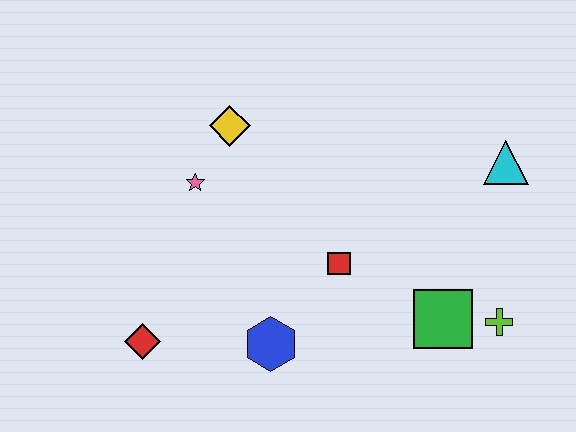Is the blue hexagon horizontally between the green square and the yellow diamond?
Yes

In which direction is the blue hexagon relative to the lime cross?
The blue hexagon is to the left of the lime cross.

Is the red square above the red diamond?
Yes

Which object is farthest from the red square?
The red diamond is farthest from the red square.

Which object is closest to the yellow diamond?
The pink star is closest to the yellow diamond.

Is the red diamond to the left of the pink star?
Yes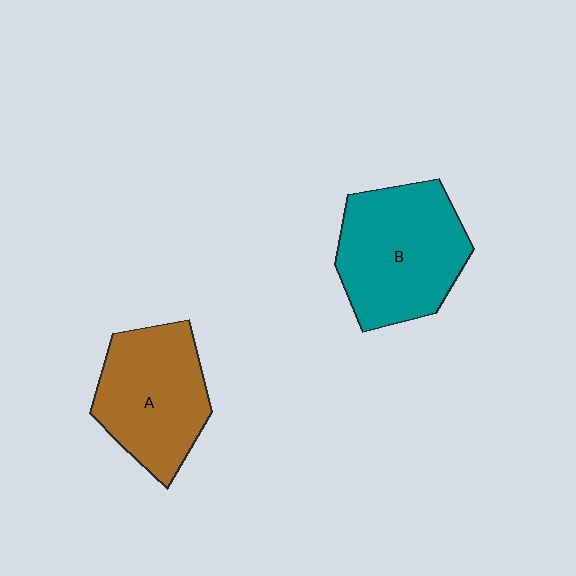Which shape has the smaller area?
Shape A (brown).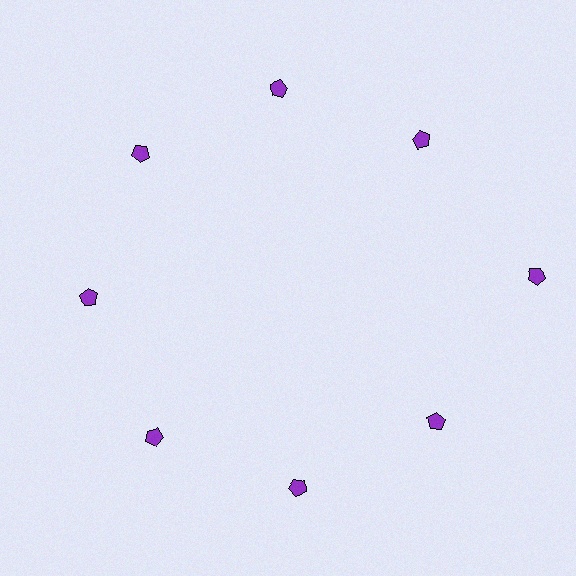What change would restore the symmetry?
The symmetry would be restored by moving it inward, back onto the ring so that all 8 pentagons sit at equal angles and equal distance from the center.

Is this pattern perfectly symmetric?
No. The 8 purple pentagons are arranged in a ring, but one element near the 3 o'clock position is pushed outward from the center, breaking the 8-fold rotational symmetry.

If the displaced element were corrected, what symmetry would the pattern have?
It would have 8-fold rotational symmetry — the pattern would map onto itself every 45 degrees.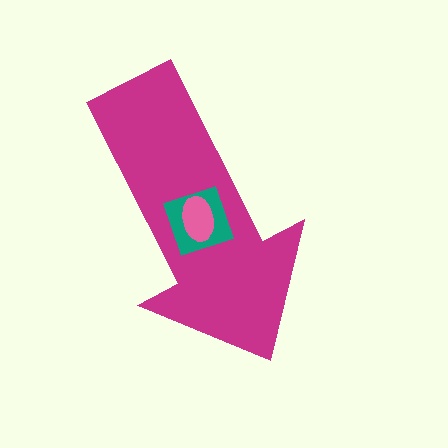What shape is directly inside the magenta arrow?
The teal diamond.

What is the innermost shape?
The pink ellipse.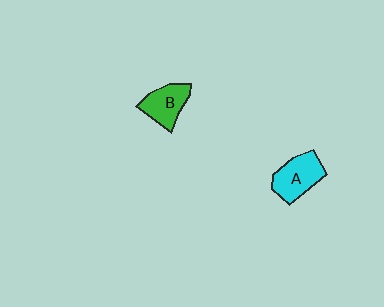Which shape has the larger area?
Shape A (cyan).